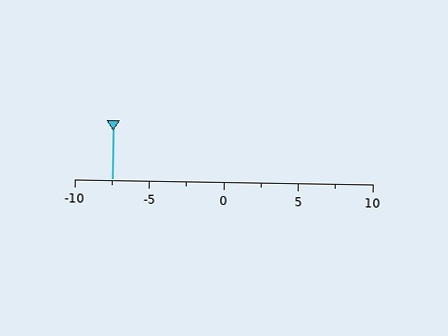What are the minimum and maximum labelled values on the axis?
The axis runs from -10 to 10.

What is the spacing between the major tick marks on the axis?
The major ticks are spaced 5 apart.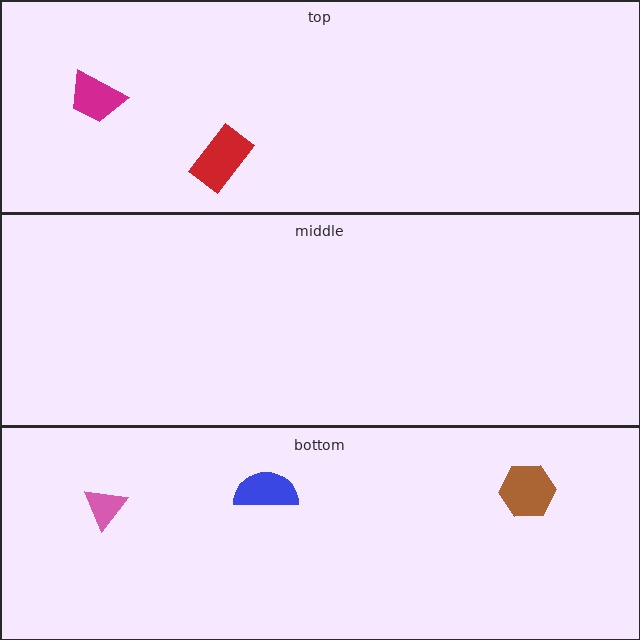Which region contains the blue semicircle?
The bottom region.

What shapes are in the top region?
The red rectangle, the magenta trapezoid.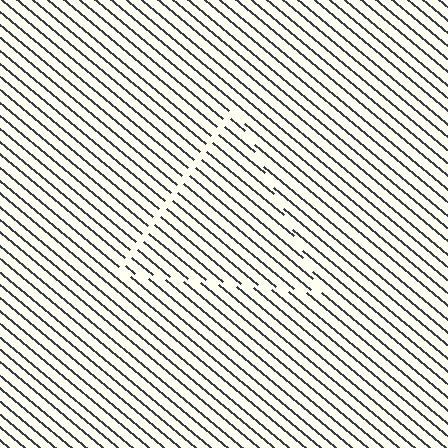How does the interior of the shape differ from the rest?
The interior of the shape contains the same grating, shifted by half a period — the contour is defined by the phase discontinuity where line-ends from the inner and outer gratings abut.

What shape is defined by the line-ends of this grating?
An illusory triangle. The interior of the shape contains the same grating, shifted by half a period — the contour is defined by the phase discontinuity where line-ends from the inner and outer gratings abut.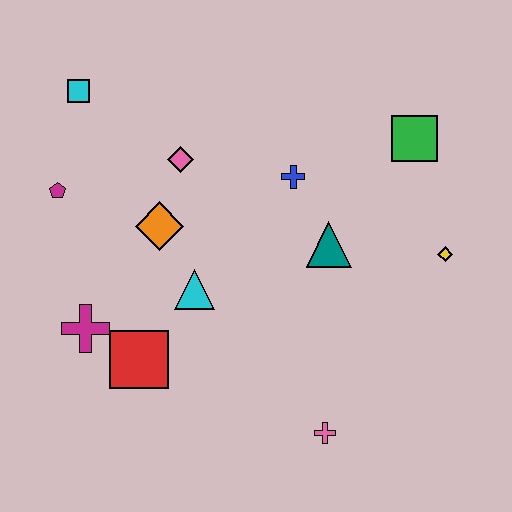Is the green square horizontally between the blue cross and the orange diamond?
No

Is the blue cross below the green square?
Yes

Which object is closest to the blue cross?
The teal triangle is closest to the blue cross.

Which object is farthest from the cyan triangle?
The green square is farthest from the cyan triangle.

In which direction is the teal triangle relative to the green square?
The teal triangle is below the green square.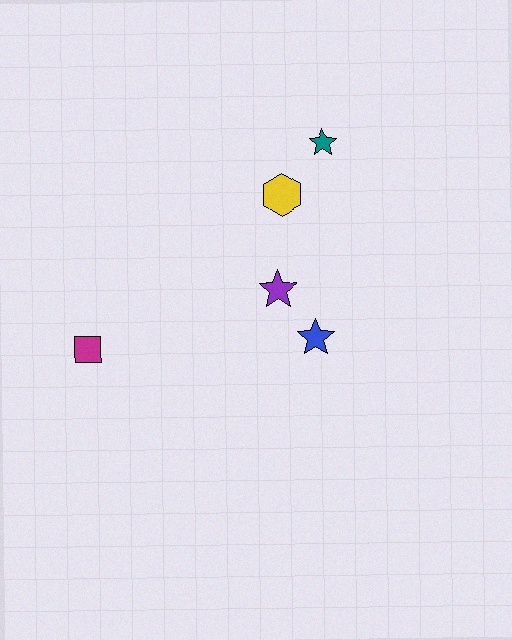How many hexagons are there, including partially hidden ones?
There is 1 hexagon.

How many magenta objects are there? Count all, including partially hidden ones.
There is 1 magenta object.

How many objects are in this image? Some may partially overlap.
There are 5 objects.